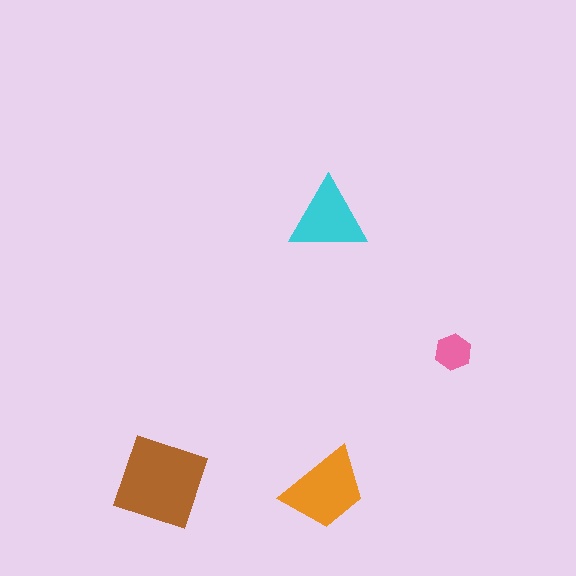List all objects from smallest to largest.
The pink hexagon, the cyan triangle, the orange trapezoid, the brown diamond.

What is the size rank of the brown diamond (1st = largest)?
1st.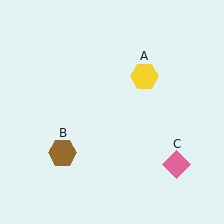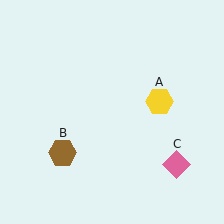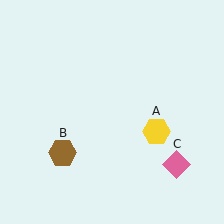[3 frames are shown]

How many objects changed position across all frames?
1 object changed position: yellow hexagon (object A).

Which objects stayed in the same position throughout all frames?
Brown hexagon (object B) and pink diamond (object C) remained stationary.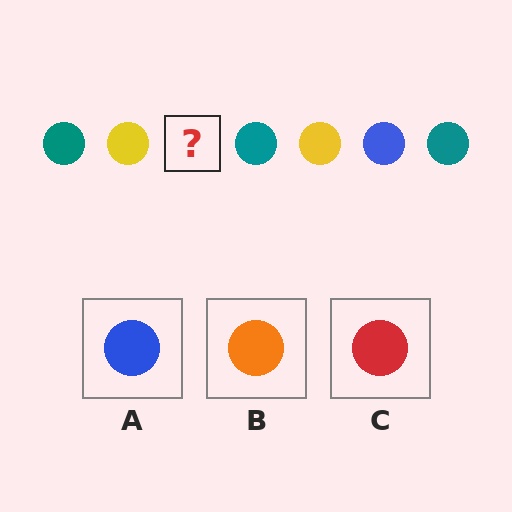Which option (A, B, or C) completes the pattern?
A.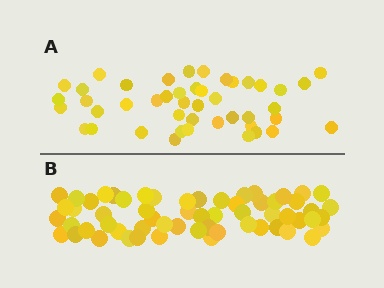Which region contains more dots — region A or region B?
Region B (the bottom region) has more dots.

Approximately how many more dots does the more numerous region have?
Region B has approximately 15 more dots than region A.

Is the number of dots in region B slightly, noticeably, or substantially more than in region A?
Region B has noticeably more, but not dramatically so. The ratio is roughly 1.3 to 1.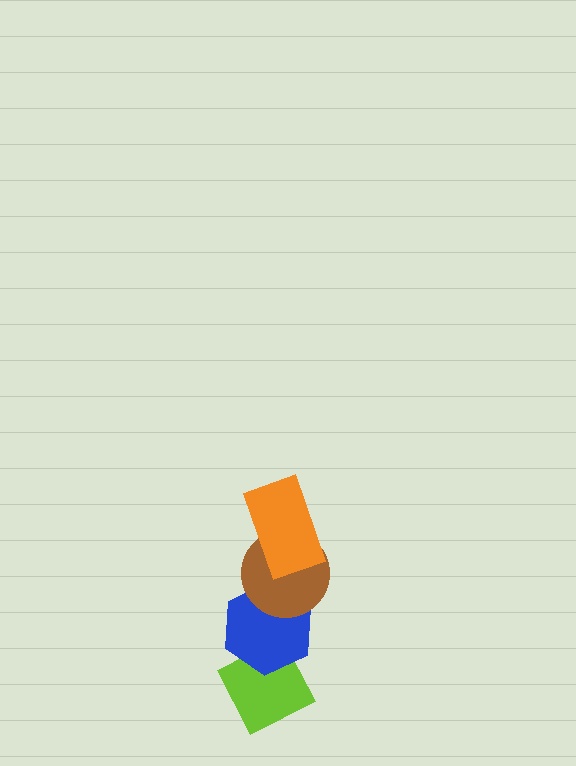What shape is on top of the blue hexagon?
The brown circle is on top of the blue hexagon.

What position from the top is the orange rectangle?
The orange rectangle is 1st from the top.